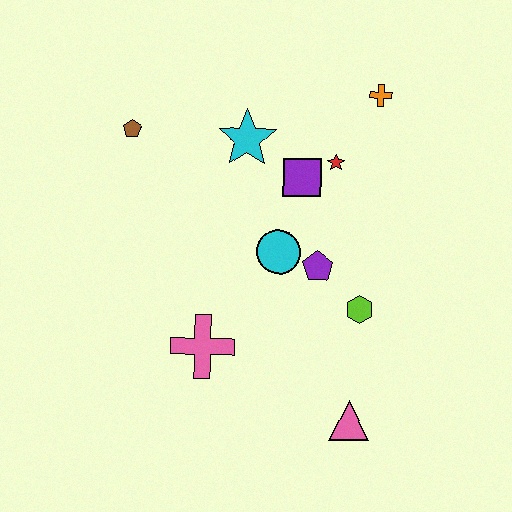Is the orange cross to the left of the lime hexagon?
No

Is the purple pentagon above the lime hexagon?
Yes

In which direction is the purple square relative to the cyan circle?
The purple square is above the cyan circle.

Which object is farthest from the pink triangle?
The brown pentagon is farthest from the pink triangle.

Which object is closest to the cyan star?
The purple square is closest to the cyan star.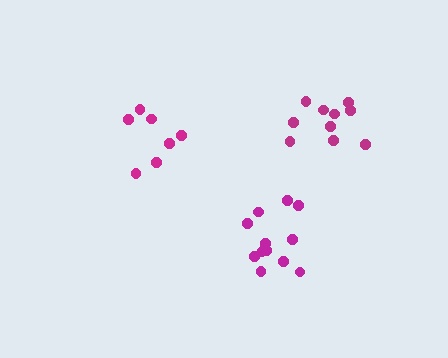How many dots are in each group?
Group 1: 7 dots, Group 2: 12 dots, Group 3: 10 dots (29 total).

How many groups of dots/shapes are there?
There are 3 groups.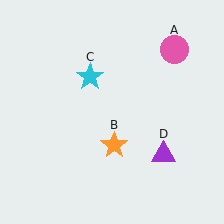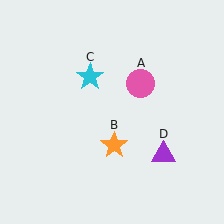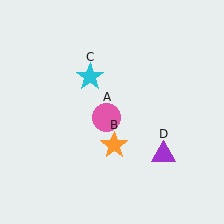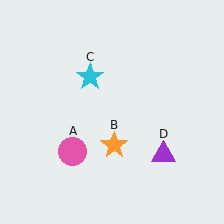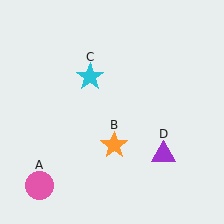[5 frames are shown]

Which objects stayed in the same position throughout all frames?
Orange star (object B) and cyan star (object C) and purple triangle (object D) remained stationary.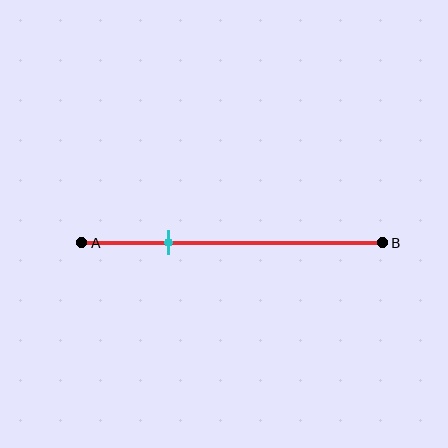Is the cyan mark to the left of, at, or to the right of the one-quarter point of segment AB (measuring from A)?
The cyan mark is to the right of the one-quarter point of segment AB.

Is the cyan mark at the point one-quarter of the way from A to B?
No, the mark is at about 30% from A, not at the 25% one-quarter point.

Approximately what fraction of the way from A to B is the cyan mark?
The cyan mark is approximately 30% of the way from A to B.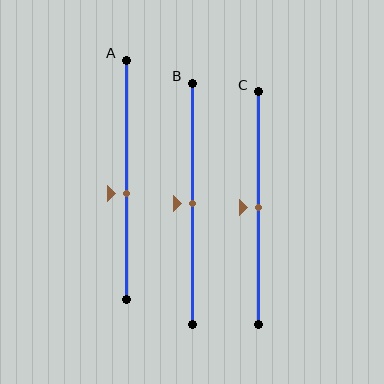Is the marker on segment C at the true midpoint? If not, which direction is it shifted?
Yes, the marker on segment C is at the true midpoint.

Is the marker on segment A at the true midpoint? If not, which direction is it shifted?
No, the marker on segment A is shifted downward by about 6% of the segment length.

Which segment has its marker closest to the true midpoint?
Segment B has its marker closest to the true midpoint.